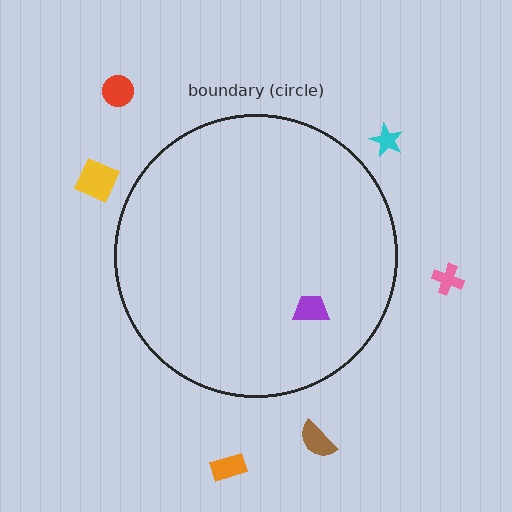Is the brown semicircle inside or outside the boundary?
Outside.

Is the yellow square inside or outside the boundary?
Outside.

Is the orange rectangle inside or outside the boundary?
Outside.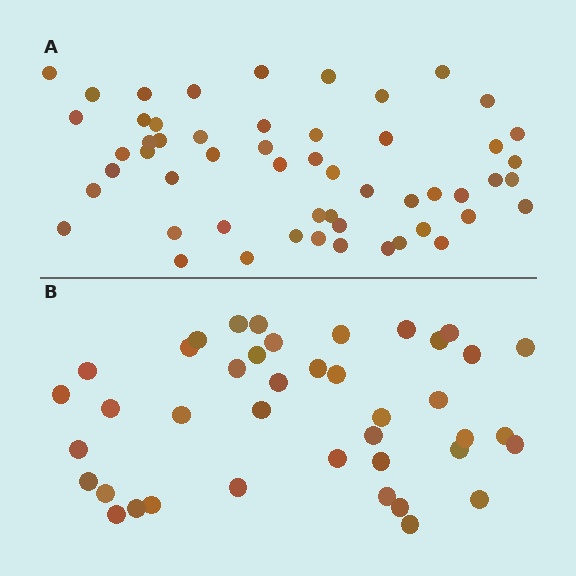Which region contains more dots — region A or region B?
Region A (the top region) has more dots.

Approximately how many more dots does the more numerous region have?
Region A has approximately 15 more dots than region B.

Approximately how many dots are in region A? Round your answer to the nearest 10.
About 50 dots. (The exact count is 54, which rounds to 50.)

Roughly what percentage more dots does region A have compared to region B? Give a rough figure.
About 30% more.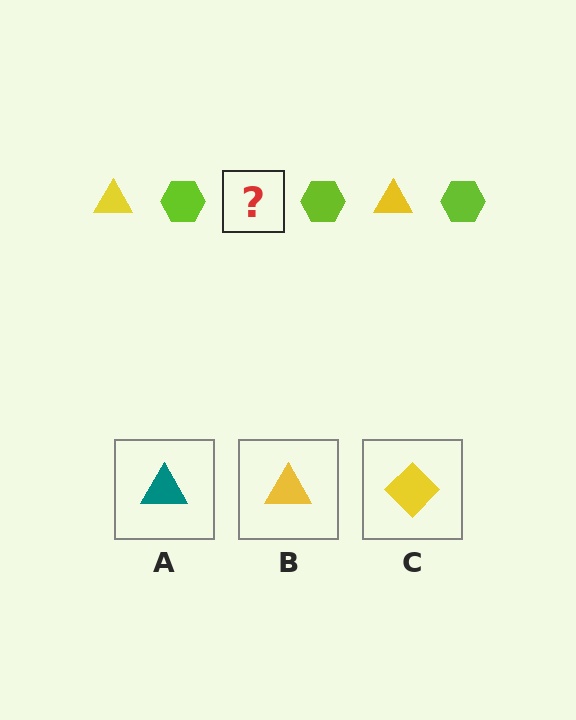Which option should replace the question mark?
Option B.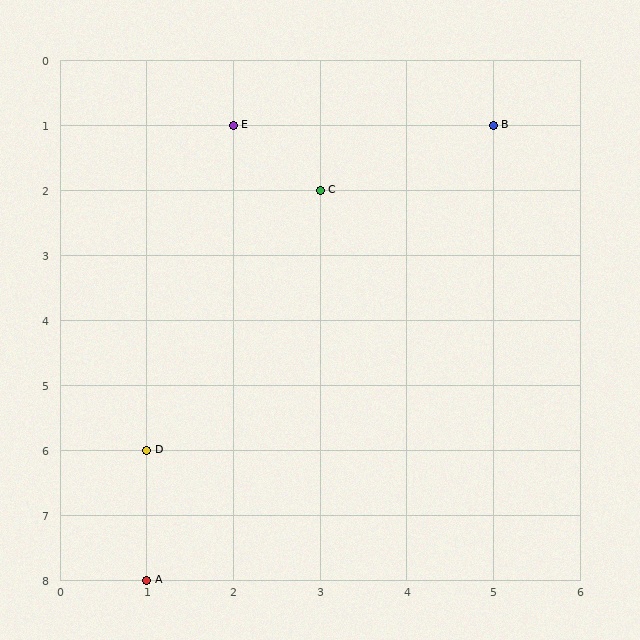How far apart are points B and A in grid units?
Points B and A are 4 columns and 7 rows apart (about 8.1 grid units diagonally).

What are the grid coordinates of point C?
Point C is at grid coordinates (3, 2).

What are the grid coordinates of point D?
Point D is at grid coordinates (1, 6).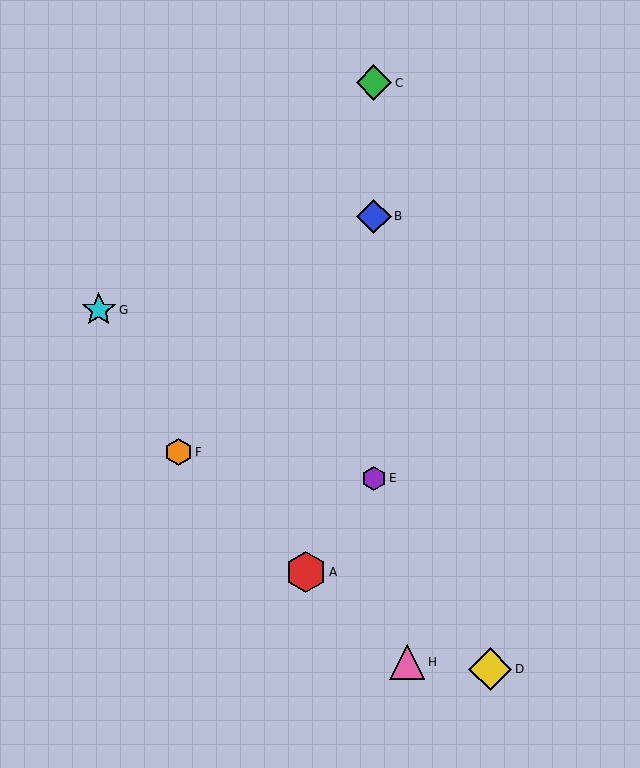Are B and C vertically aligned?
Yes, both are at x≈374.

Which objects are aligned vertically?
Objects B, C, E are aligned vertically.